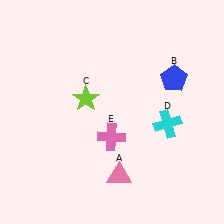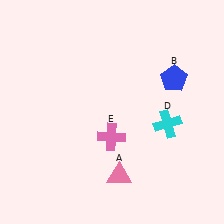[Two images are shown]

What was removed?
The lime star (C) was removed in Image 2.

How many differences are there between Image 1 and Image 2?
There is 1 difference between the two images.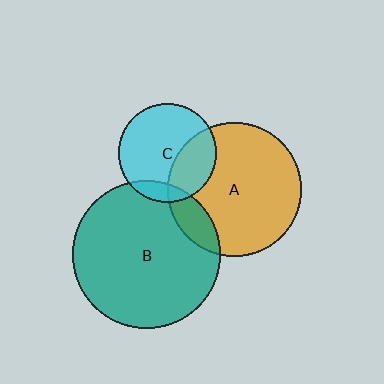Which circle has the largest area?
Circle B (teal).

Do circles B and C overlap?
Yes.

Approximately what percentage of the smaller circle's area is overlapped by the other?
Approximately 10%.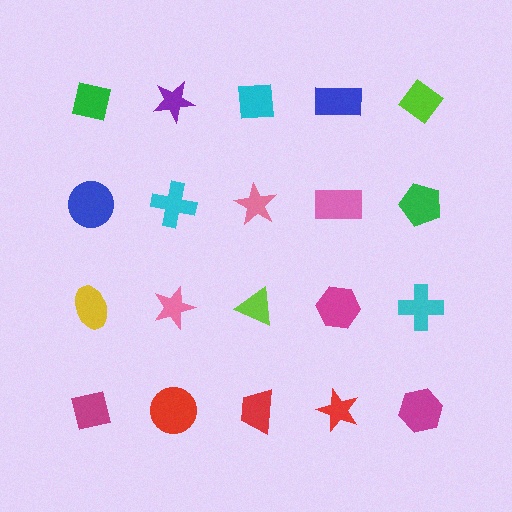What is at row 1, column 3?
A cyan square.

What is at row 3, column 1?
A yellow ellipse.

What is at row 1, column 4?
A blue rectangle.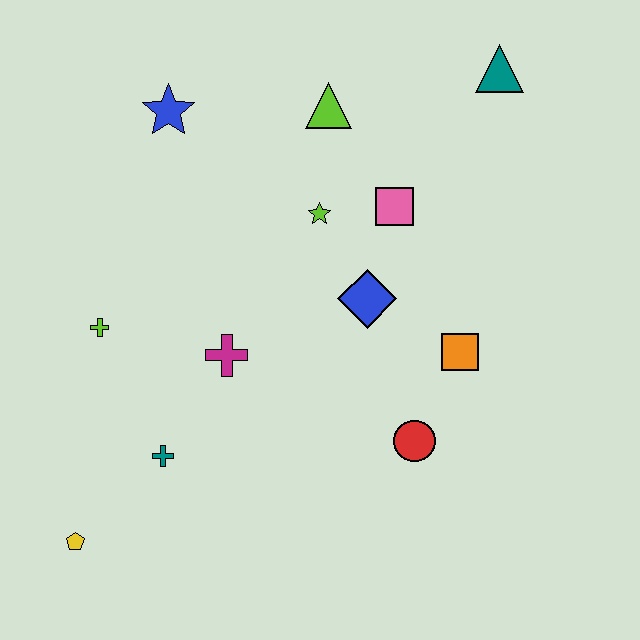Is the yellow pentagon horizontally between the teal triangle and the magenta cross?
No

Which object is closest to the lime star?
The pink square is closest to the lime star.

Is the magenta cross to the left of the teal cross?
No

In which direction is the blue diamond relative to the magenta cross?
The blue diamond is to the right of the magenta cross.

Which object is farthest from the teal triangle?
The yellow pentagon is farthest from the teal triangle.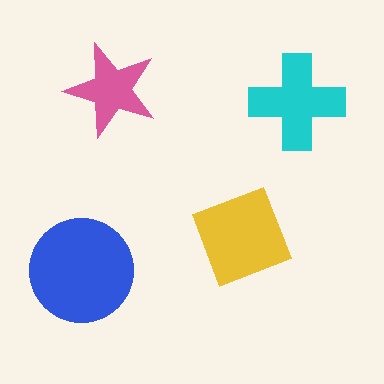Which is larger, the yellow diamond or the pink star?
The yellow diamond.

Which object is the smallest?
The pink star.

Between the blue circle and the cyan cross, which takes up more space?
The blue circle.